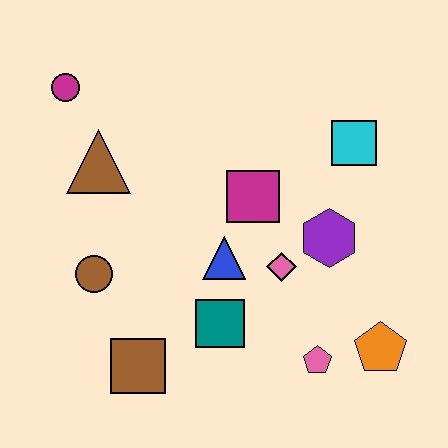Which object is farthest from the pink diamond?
The magenta circle is farthest from the pink diamond.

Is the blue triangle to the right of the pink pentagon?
No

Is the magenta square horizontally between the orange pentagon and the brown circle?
Yes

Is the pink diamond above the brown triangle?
No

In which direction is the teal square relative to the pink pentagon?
The teal square is to the left of the pink pentagon.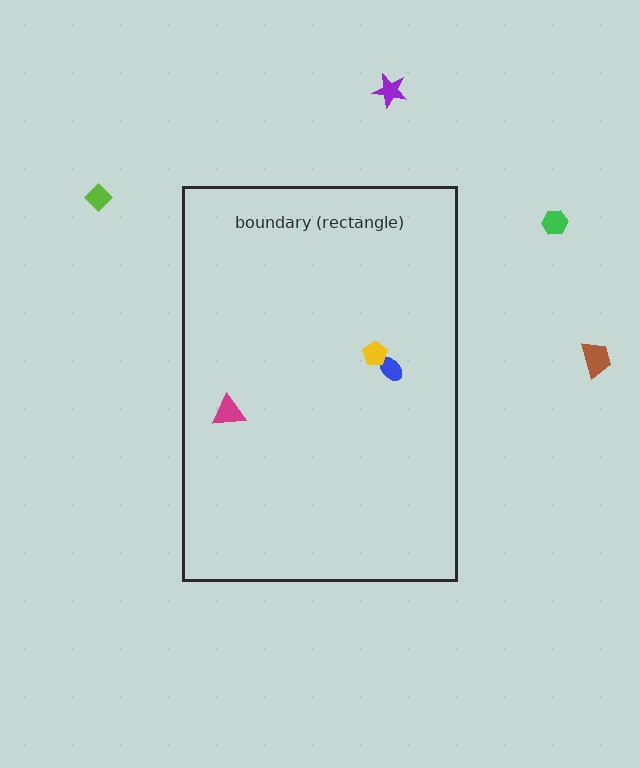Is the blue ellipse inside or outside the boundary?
Inside.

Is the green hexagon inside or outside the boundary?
Outside.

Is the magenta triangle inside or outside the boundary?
Inside.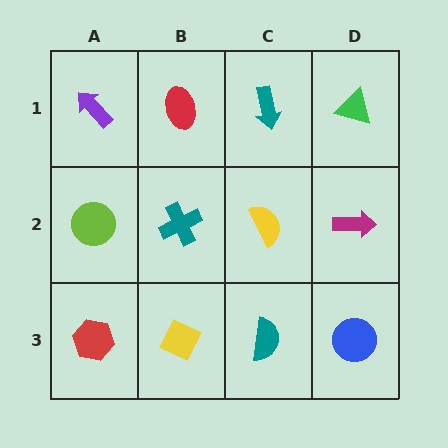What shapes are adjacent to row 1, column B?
A teal cross (row 2, column B), a purple arrow (row 1, column A), a teal arrow (row 1, column C).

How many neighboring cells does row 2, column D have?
3.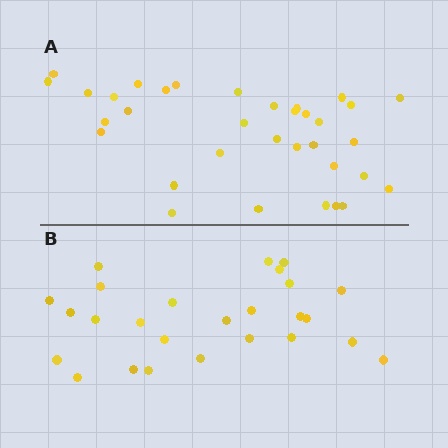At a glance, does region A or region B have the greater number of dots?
Region A (the top region) has more dots.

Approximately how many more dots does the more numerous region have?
Region A has roughly 8 or so more dots than region B.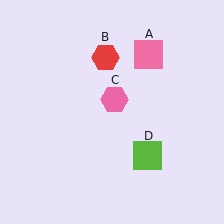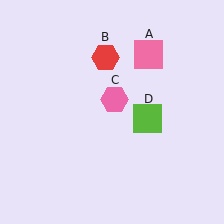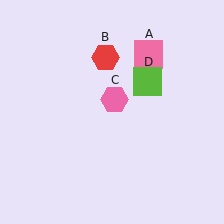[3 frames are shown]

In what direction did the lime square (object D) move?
The lime square (object D) moved up.